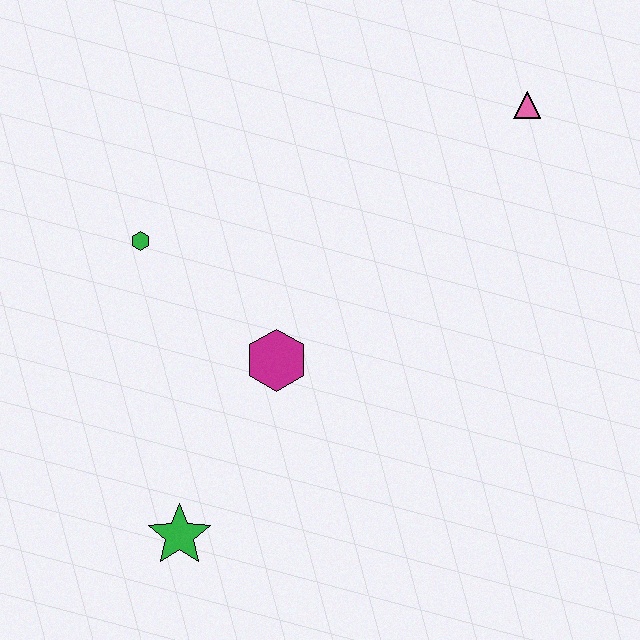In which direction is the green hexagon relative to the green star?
The green hexagon is above the green star.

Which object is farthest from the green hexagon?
The pink triangle is farthest from the green hexagon.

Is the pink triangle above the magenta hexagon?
Yes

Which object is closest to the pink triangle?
The magenta hexagon is closest to the pink triangle.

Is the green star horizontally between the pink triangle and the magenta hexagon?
No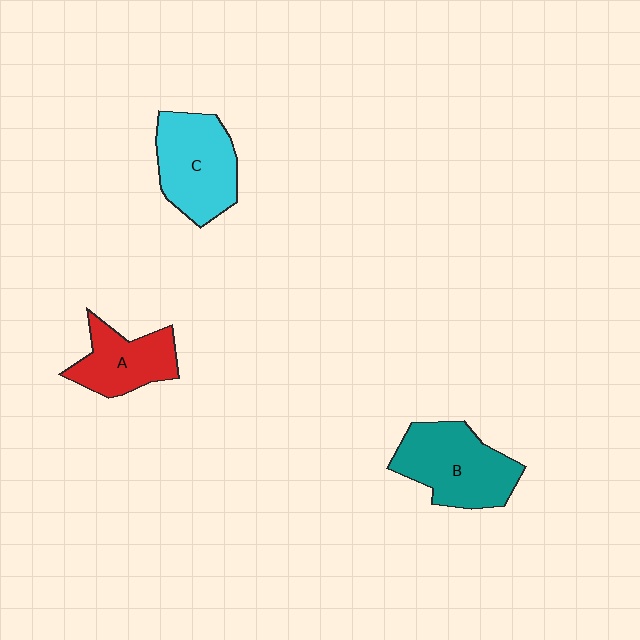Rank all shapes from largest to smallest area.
From largest to smallest: B (teal), C (cyan), A (red).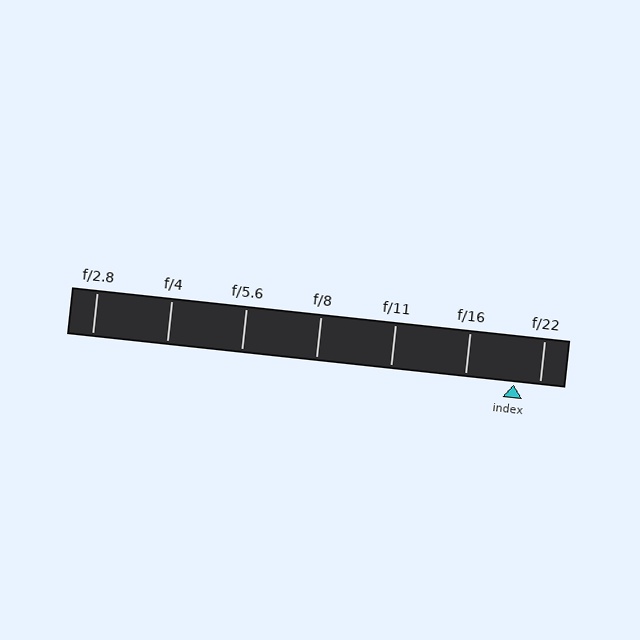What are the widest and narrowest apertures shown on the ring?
The widest aperture shown is f/2.8 and the narrowest is f/22.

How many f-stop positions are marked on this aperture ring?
There are 7 f-stop positions marked.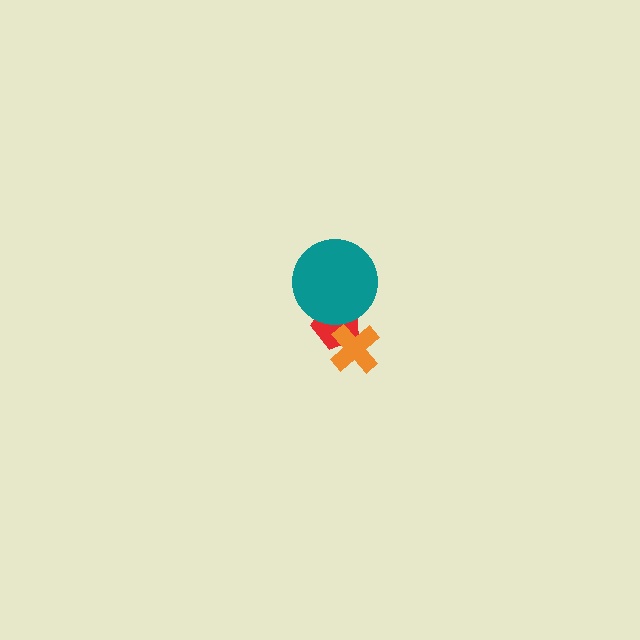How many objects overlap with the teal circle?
1 object overlaps with the teal circle.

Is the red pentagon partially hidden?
Yes, it is partially covered by another shape.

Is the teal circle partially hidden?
No, no other shape covers it.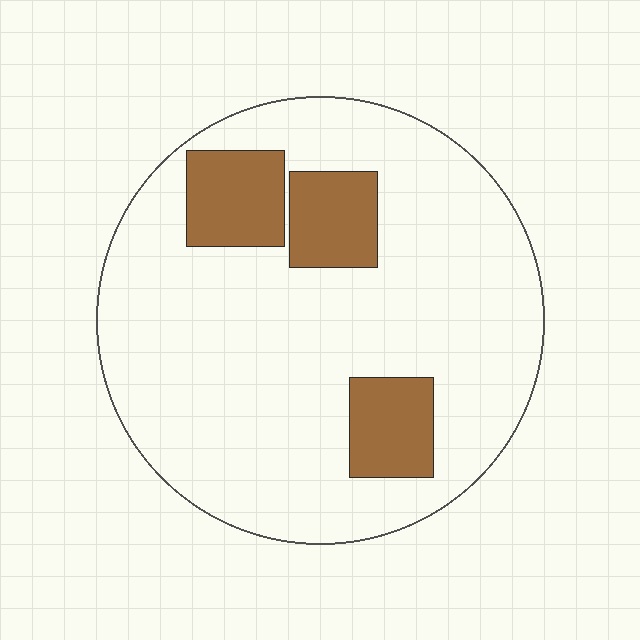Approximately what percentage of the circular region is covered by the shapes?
Approximately 15%.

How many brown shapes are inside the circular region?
3.